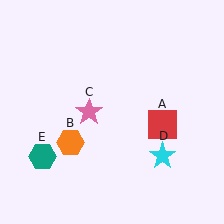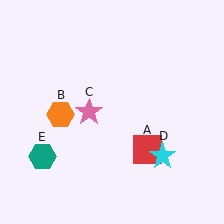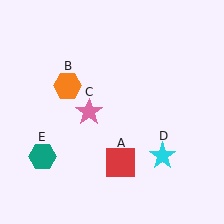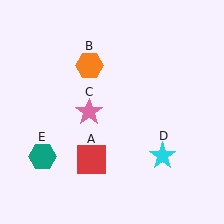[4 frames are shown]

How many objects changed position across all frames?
2 objects changed position: red square (object A), orange hexagon (object B).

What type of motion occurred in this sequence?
The red square (object A), orange hexagon (object B) rotated clockwise around the center of the scene.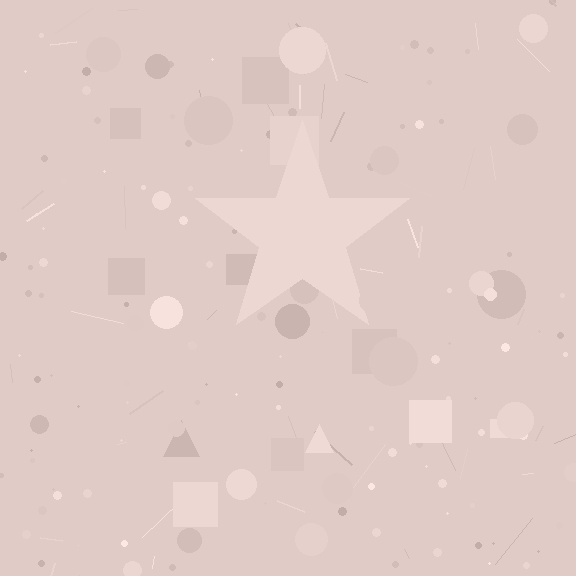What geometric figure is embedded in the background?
A star is embedded in the background.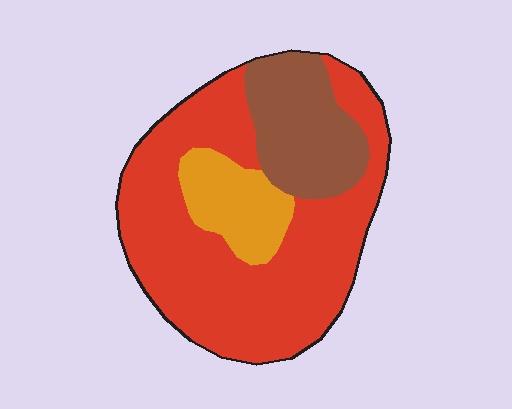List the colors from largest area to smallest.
From largest to smallest: red, brown, orange.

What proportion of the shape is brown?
Brown covers 21% of the shape.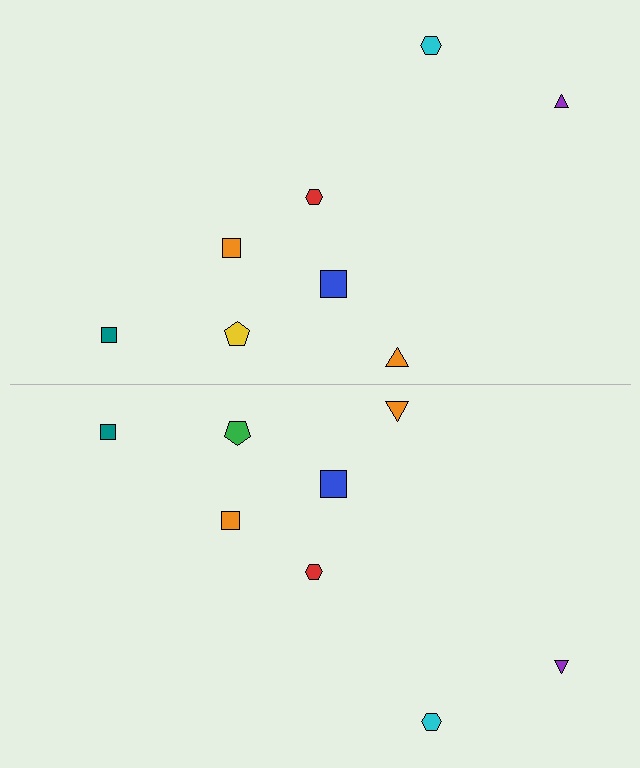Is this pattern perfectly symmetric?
No, the pattern is not perfectly symmetric. The green pentagon on the bottom side breaks the symmetry — its mirror counterpart is yellow.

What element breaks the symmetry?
The green pentagon on the bottom side breaks the symmetry — its mirror counterpart is yellow.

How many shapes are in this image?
There are 16 shapes in this image.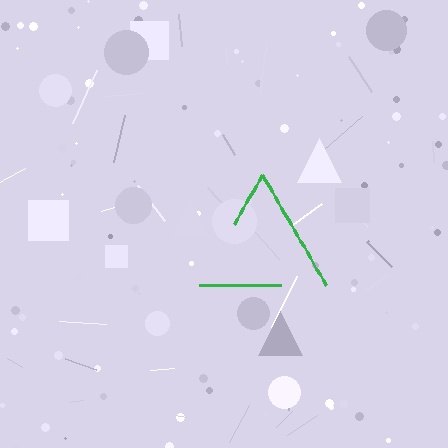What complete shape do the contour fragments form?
The contour fragments form a triangle.